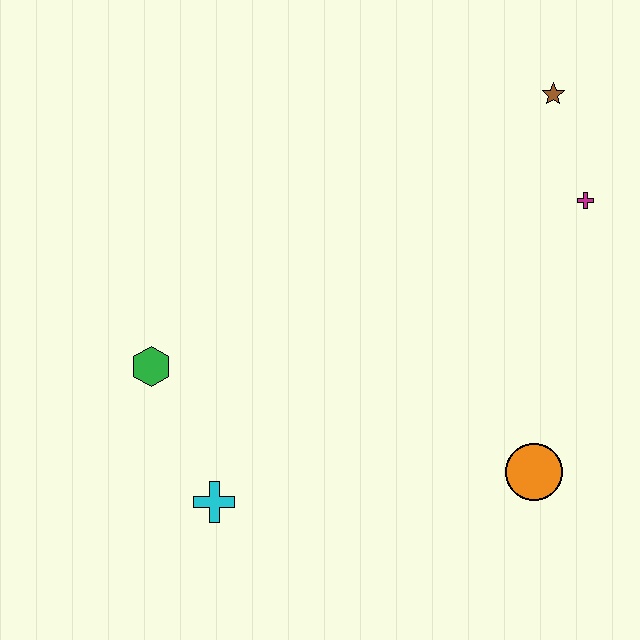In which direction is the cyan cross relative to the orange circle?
The cyan cross is to the left of the orange circle.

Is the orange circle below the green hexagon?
Yes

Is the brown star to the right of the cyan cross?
Yes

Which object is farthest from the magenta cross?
The cyan cross is farthest from the magenta cross.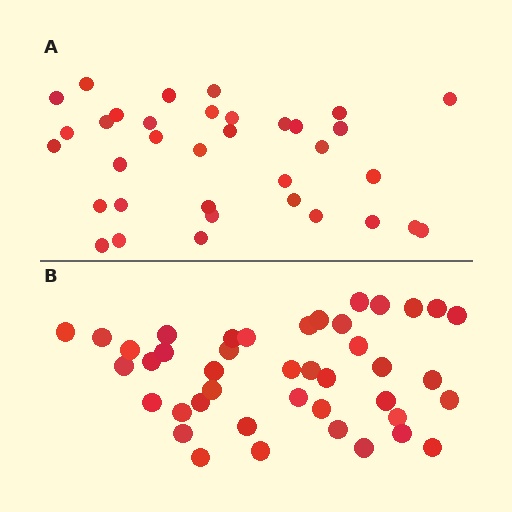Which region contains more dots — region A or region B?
Region B (the bottom region) has more dots.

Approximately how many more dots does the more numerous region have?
Region B has roughly 8 or so more dots than region A.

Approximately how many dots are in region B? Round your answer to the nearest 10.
About 40 dots. (The exact count is 42, which rounds to 40.)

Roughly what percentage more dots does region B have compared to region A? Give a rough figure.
About 20% more.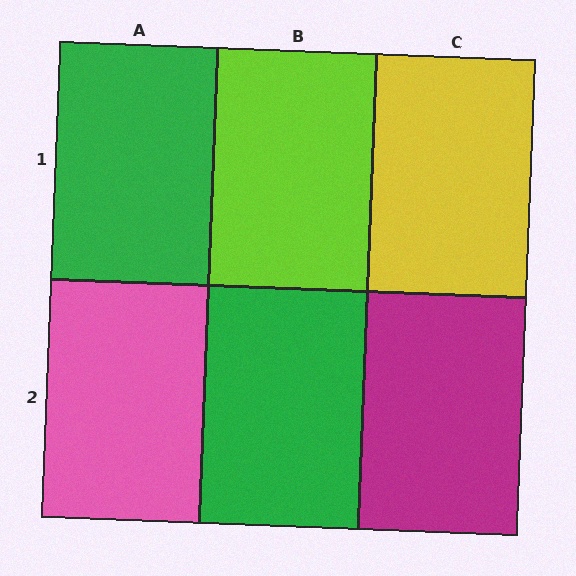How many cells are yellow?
1 cell is yellow.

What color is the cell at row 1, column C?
Yellow.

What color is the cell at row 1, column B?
Lime.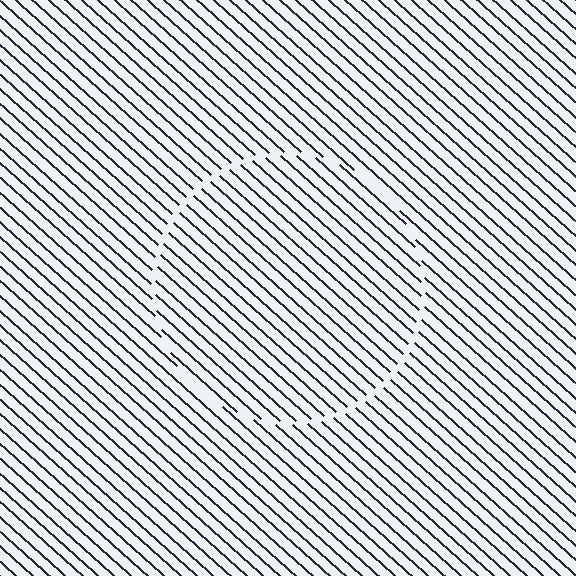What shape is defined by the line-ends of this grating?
An illusory circle. The interior of the shape contains the same grating, shifted by half a period — the contour is defined by the phase discontinuity where line-ends from the inner and outer gratings abut.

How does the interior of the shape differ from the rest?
The interior of the shape contains the same grating, shifted by half a period — the contour is defined by the phase discontinuity where line-ends from the inner and outer gratings abut.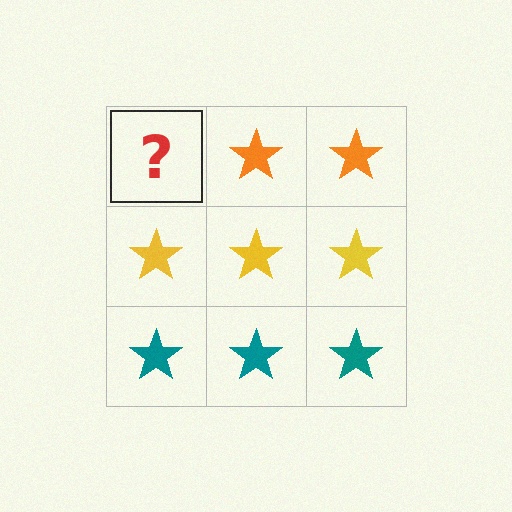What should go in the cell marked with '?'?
The missing cell should contain an orange star.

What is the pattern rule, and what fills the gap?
The rule is that each row has a consistent color. The gap should be filled with an orange star.